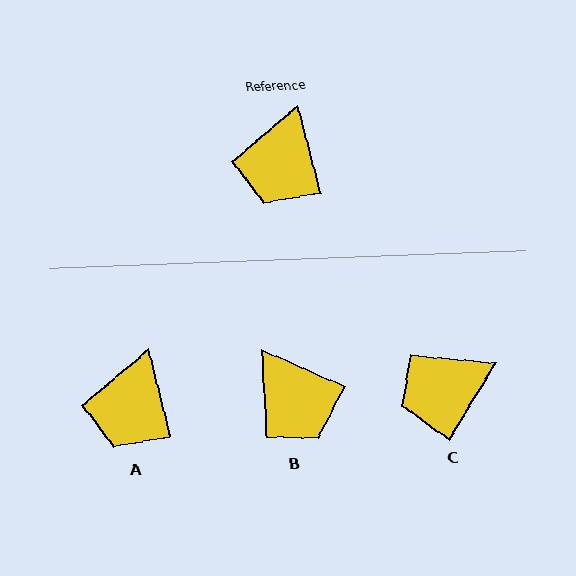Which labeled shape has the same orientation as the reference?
A.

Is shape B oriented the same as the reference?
No, it is off by about 52 degrees.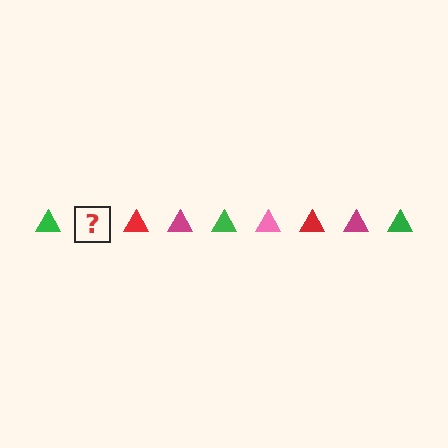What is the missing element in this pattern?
The missing element is a pink triangle.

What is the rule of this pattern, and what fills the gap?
The rule is that the pattern cycles through green, pink, red, magenta triangles. The gap should be filled with a pink triangle.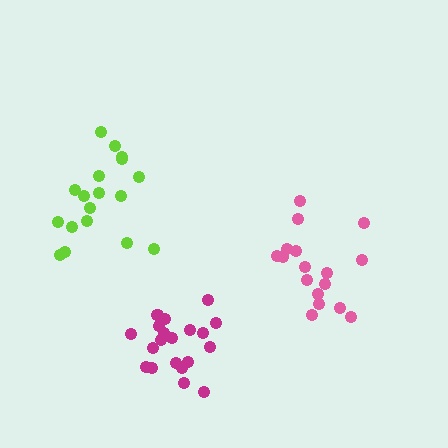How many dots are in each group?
Group 1: 20 dots, Group 2: 17 dots, Group 3: 18 dots (55 total).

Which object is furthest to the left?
The lime cluster is leftmost.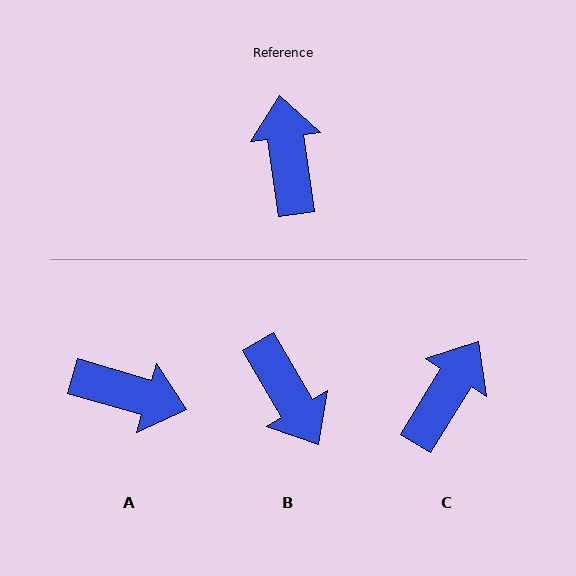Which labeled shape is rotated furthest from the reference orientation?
B, about 158 degrees away.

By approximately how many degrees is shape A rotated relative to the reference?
Approximately 114 degrees clockwise.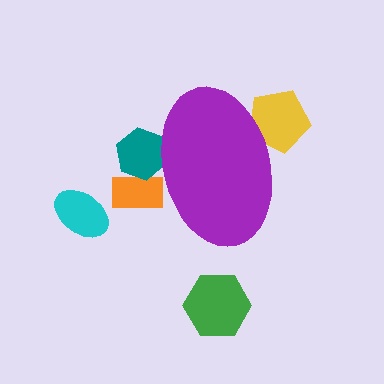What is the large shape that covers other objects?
A purple ellipse.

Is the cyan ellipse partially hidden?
No, the cyan ellipse is fully visible.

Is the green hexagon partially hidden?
No, the green hexagon is fully visible.